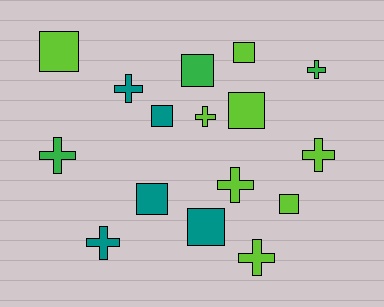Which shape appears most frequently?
Square, with 8 objects.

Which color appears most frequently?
Lime, with 8 objects.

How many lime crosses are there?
There are 4 lime crosses.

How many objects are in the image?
There are 16 objects.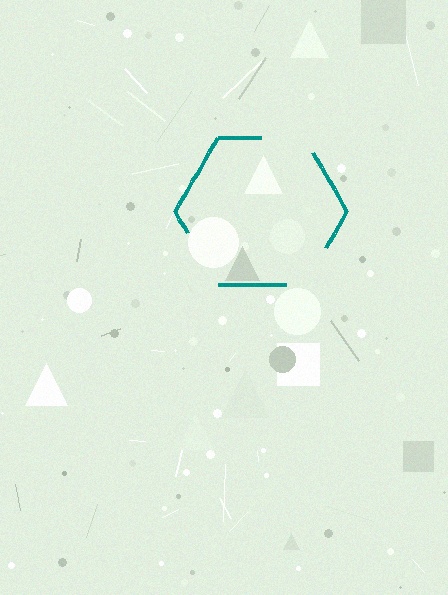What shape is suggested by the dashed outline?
The dashed outline suggests a hexagon.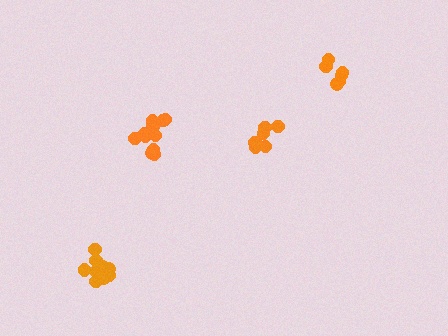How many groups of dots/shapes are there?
There are 4 groups.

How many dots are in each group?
Group 1: 6 dots, Group 2: 6 dots, Group 3: 12 dots, Group 4: 11 dots (35 total).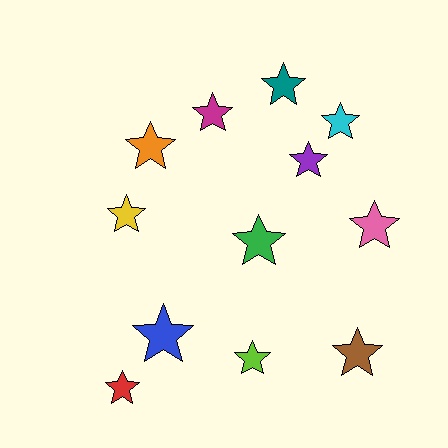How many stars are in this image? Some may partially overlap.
There are 12 stars.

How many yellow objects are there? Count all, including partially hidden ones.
There is 1 yellow object.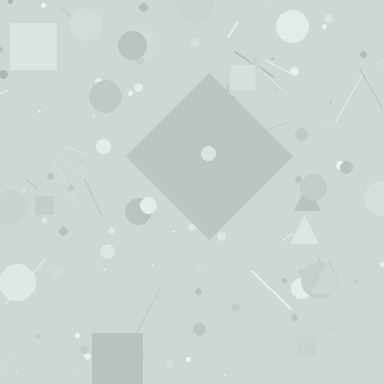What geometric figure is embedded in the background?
A diamond is embedded in the background.